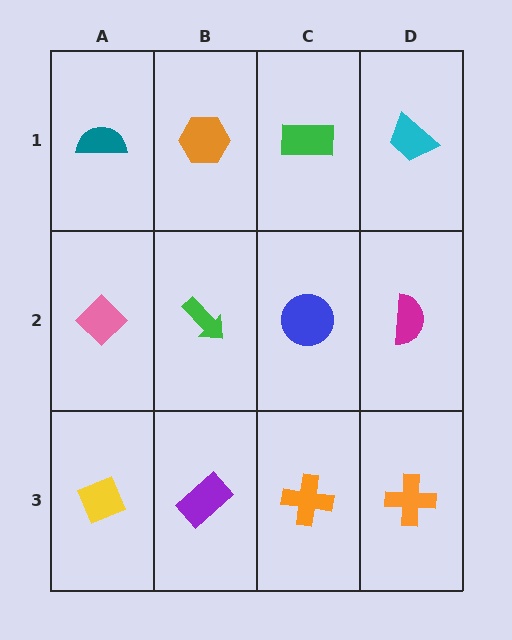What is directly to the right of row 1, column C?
A cyan trapezoid.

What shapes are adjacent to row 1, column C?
A blue circle (row 2, column C), an orange hexagon (row 1, column B), a cyan trapezoid (row 1, column D).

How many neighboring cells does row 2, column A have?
3.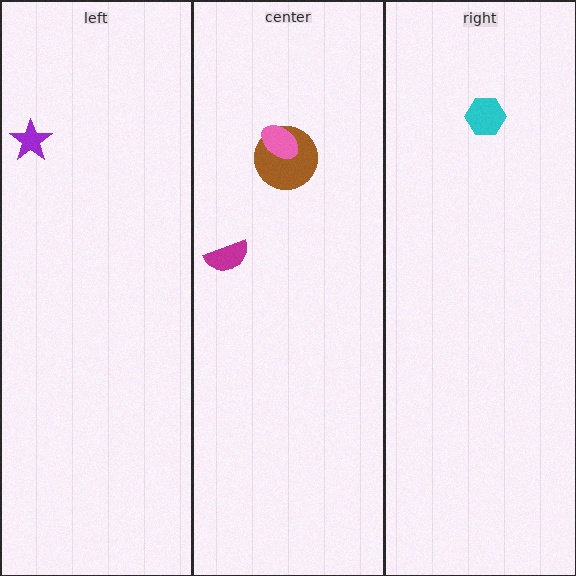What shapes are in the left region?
The purple star.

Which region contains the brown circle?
The center region.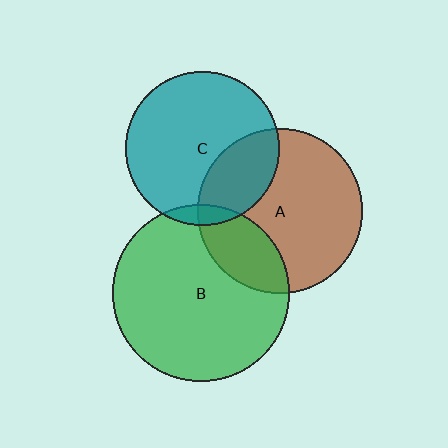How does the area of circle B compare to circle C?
Approximately 1.3 times.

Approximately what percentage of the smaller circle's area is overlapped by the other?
Approximately 5%.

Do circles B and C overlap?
Yes.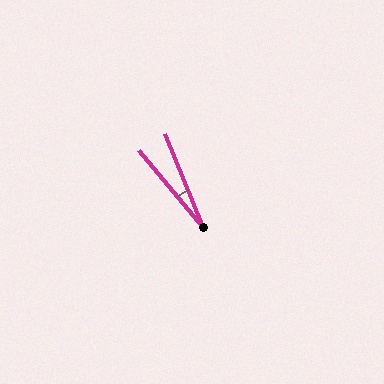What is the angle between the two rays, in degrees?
Approximately 17 degrees.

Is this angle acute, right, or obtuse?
It is acute.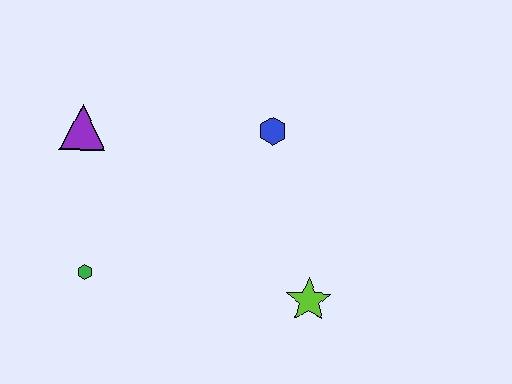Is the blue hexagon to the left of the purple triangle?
No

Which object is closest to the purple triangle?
The green hexagon is closest to the purple triangle.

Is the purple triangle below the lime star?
No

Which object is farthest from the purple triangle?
The lime star is farthest from the purple triangle.